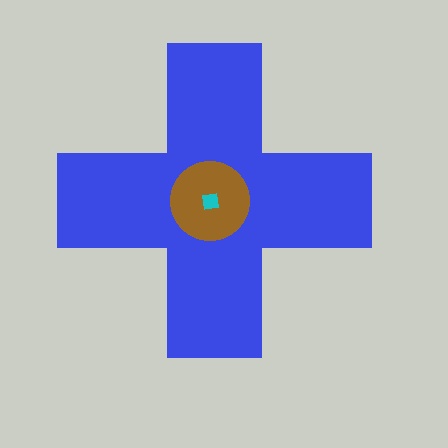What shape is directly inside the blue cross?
The brown circle.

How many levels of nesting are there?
3.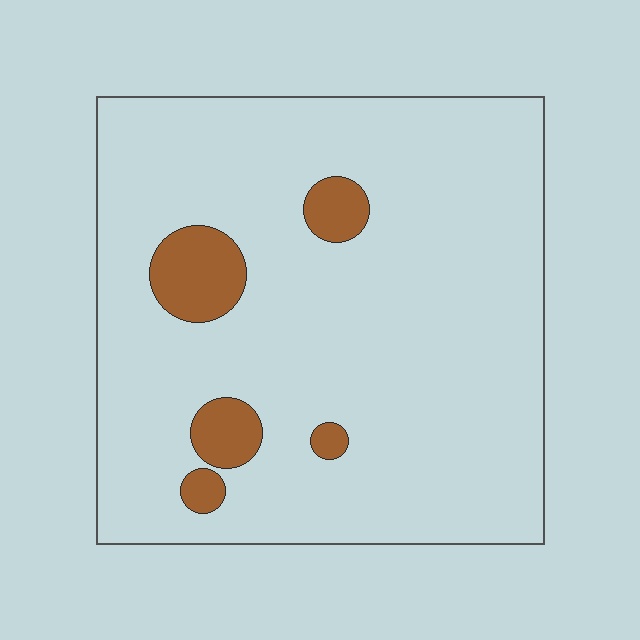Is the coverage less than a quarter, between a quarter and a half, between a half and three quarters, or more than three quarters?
Less than a quarter.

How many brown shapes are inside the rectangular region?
5.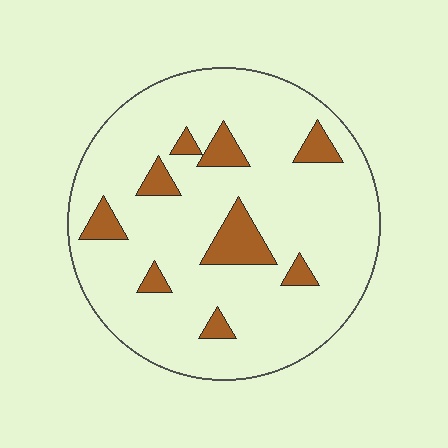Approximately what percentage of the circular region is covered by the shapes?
Approximately 15%.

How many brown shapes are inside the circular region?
9.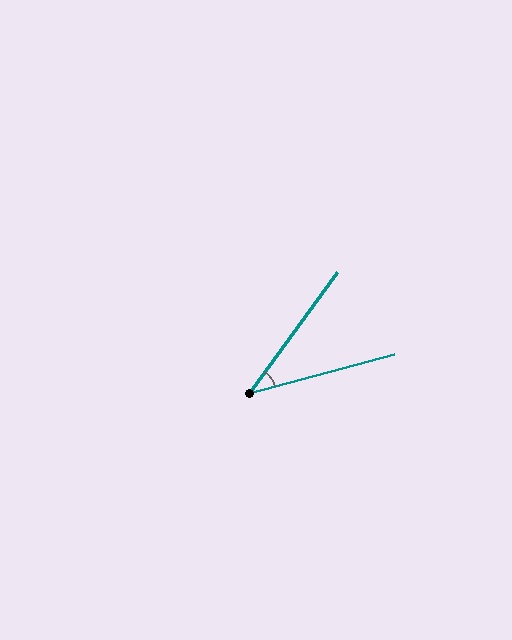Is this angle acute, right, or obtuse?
It is acute.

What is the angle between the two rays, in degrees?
Approximately 39 degrees.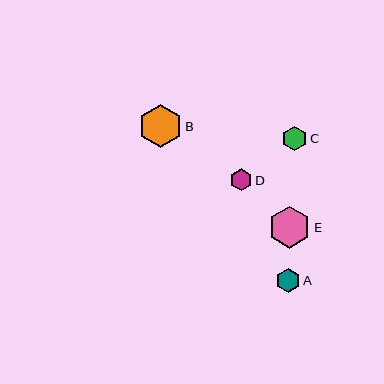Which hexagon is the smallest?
Hexagon D is the smallest with a size of approximately 22 pixels.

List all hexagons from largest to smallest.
From largest to smallest: B, E, C, A, D.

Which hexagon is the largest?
Hexagon B is the largest with a size of approximately 43 pixels.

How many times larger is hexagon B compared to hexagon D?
Hexagon B is approximately 2.0 times the size of hexagon D.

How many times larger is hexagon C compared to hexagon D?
Hexagon C is approximately 1.1 times the size of hexagon D.